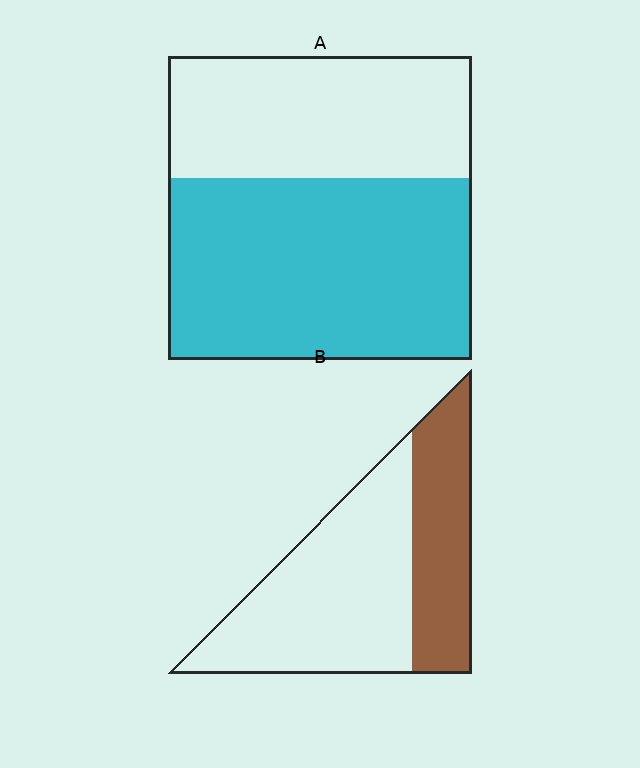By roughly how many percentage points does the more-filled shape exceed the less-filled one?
By roughly 25 percentage points (A over B).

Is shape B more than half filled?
No.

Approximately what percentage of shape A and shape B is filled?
A is approximately 60% and B is approximately 35%.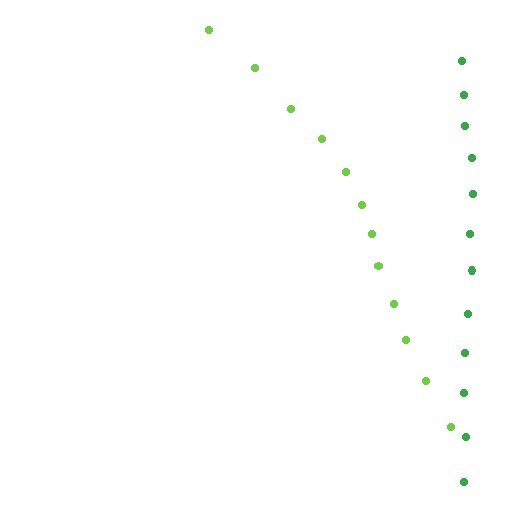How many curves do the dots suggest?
There are 2 distinct paths.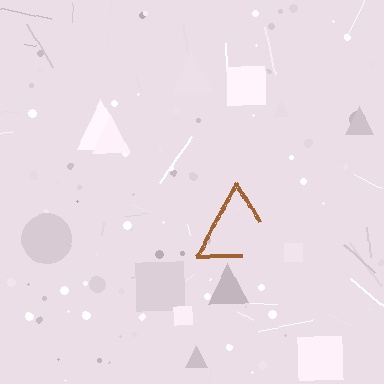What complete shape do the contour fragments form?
The contour fragments form a triangle.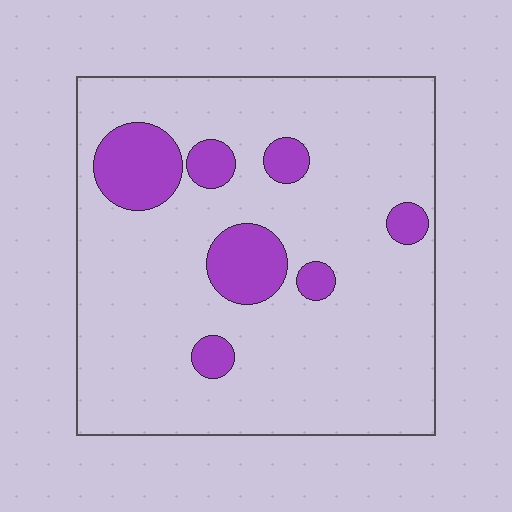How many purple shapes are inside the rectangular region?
7.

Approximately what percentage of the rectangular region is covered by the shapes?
Approximately 15%.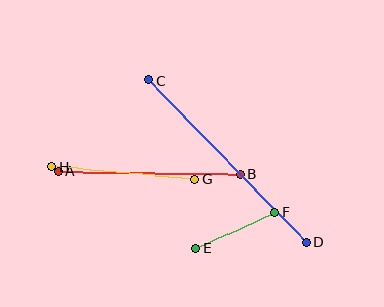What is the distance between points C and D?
The distance is approximately 226 pixels.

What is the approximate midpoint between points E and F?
The midpoint is at approximately (235, 230) pixels.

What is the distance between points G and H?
The distance is approximately 144 pixels.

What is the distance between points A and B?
The distance is approximately 182 pixels.